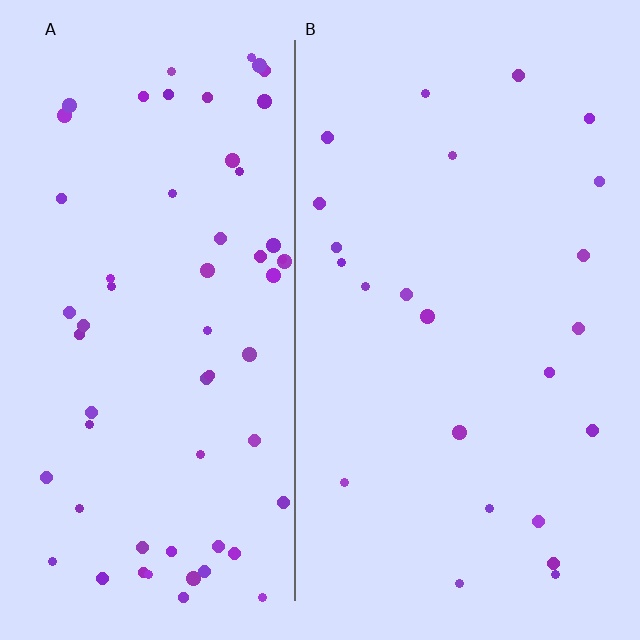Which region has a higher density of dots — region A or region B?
A (the left).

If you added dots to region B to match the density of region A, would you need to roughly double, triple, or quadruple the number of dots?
Approximately triple.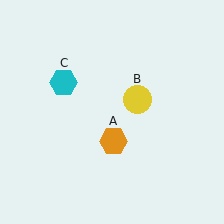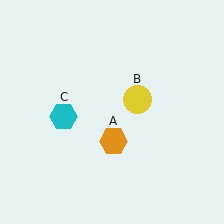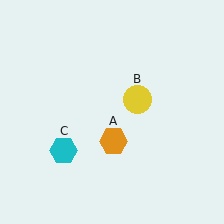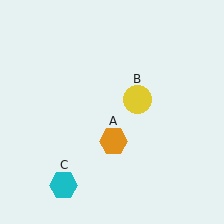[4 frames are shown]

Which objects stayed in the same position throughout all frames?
Orange hexagon (object A) and yellow circle (object B) remained stationary.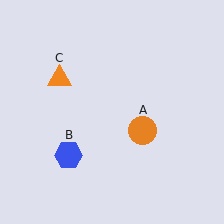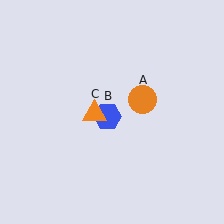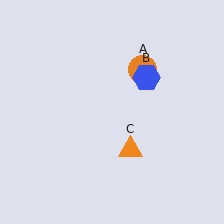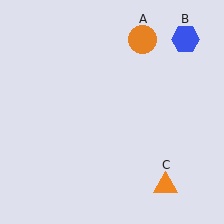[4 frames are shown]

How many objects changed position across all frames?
3 objects changed position: orange circle (object A), blue hexagon (object B), orange triangle (object C).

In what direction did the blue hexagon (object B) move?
The blue hexagon (object B) moved up and to the right.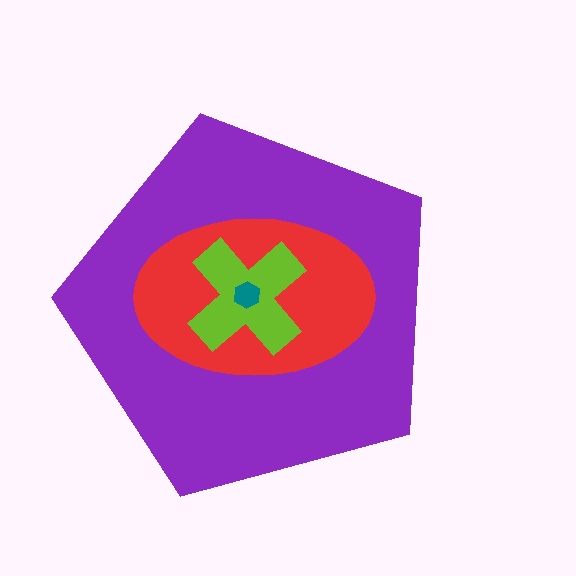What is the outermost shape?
The purple pentagon.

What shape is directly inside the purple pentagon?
The red ellipse.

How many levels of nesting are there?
4.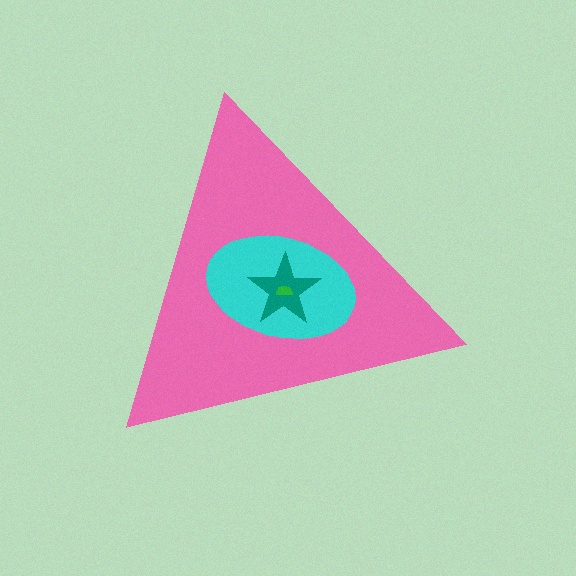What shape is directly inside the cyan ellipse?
The teal star.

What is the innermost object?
The green semicircle.